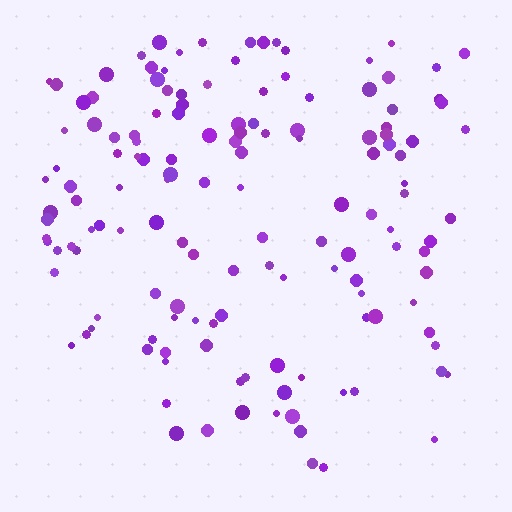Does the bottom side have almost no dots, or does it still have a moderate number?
Still a moderate number, just noticeably fewer than the top.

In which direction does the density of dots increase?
From bottom to top, with the top side densest.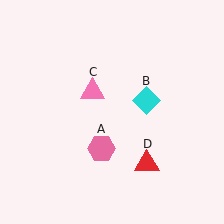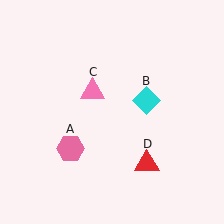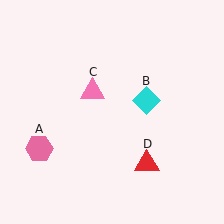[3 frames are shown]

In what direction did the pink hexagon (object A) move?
The pink hexagon (object A) moved left.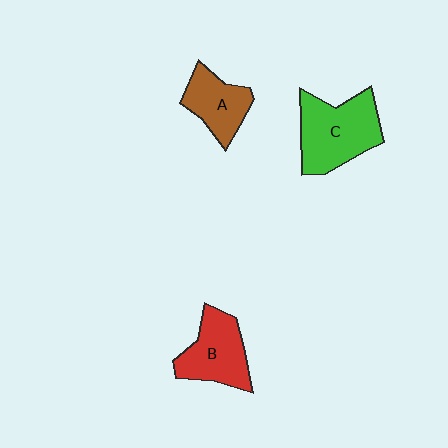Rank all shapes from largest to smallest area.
From largest to smallest: C (green), B (red), A (brown).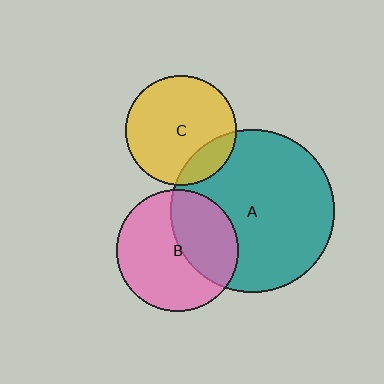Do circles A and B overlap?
Yes.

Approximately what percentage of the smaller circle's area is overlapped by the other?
Approximately 40%.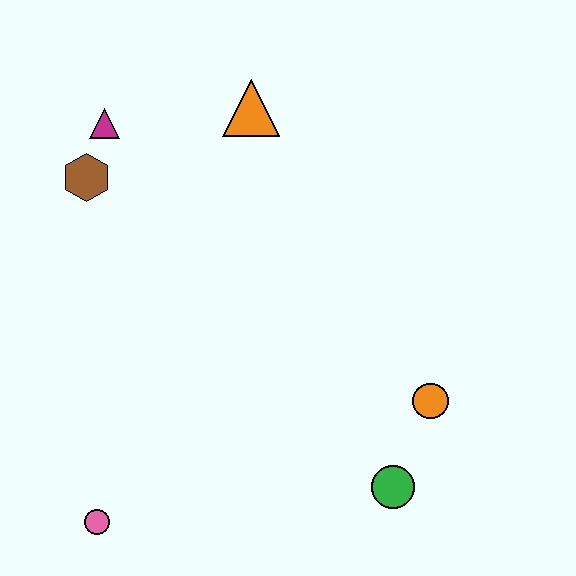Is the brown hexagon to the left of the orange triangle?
Yes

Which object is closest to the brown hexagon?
The magenta triangle is closest to the brown hexagon.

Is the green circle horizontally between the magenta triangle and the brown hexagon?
No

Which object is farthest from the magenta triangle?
The green circle is farthest from the magenta triangle.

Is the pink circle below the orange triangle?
Yes